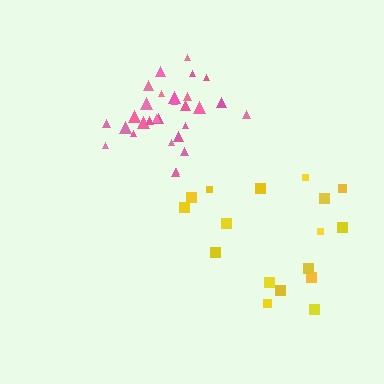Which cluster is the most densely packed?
Pink.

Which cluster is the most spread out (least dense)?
Yellow.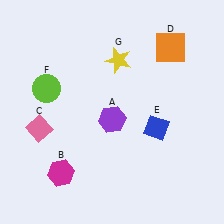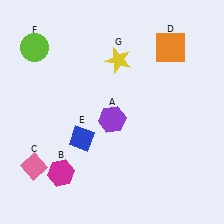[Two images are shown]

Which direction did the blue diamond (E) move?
The blue diamond (E) moved left.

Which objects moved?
The objects that moved are: the pink diamond (C), the blue diamond (E), the lime circle (F).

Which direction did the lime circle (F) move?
The lime circle (F) moved up.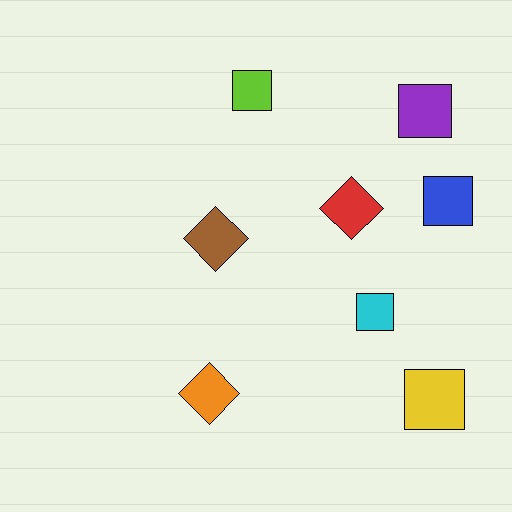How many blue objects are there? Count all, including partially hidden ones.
There is 1 blue object.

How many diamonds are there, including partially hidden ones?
There are 3 diamonds.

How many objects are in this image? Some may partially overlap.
There are 8 objects.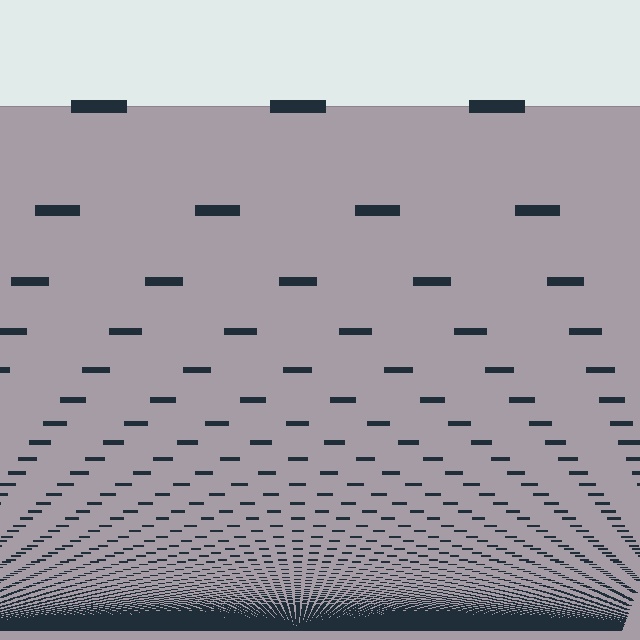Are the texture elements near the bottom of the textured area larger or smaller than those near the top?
Smaller. The gradient is inverted — elements near the bottom are smaller and denser.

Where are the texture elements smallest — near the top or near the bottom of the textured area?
Near the bottom.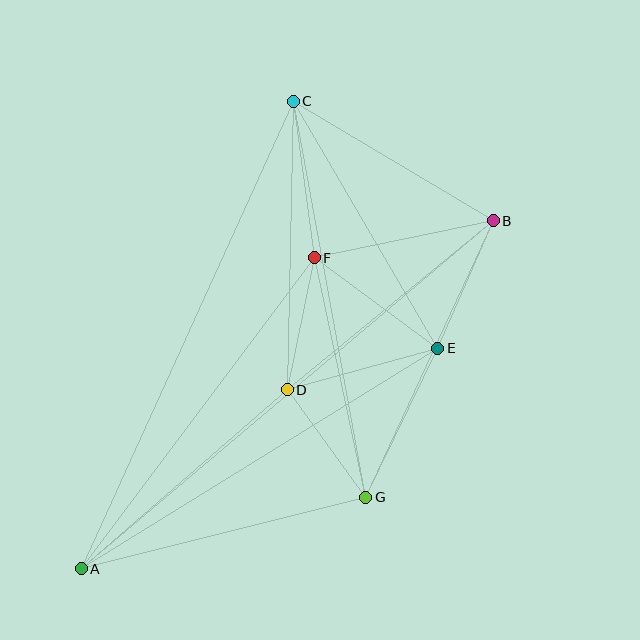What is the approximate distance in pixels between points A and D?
The distance between A and D is approximately 273 pixels.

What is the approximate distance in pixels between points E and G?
The distance between E and G is approximately 166 pixels.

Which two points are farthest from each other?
Points A and B are farthest from each other.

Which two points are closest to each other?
Points D and G are closest to each other.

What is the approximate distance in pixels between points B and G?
The distance between B and G is approximately 304 pixels.